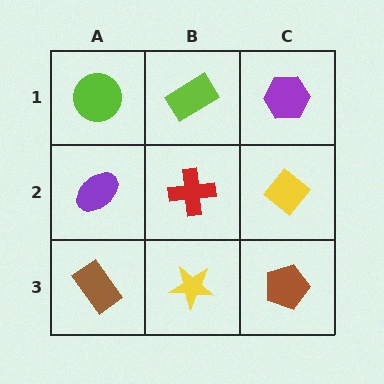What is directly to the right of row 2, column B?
A yellow diamond.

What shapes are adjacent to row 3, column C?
A yellow diamond (row 2, column C), a yellow star (row 3, column B).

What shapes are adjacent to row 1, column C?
A yellow diamond (row 2, column C), a lime rectangle (row 1, column B).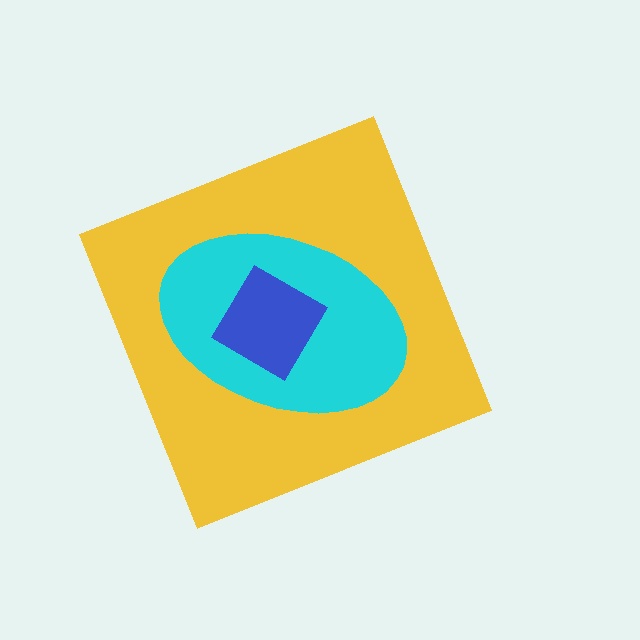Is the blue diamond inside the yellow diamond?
Yes.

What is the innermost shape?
The blue diamond.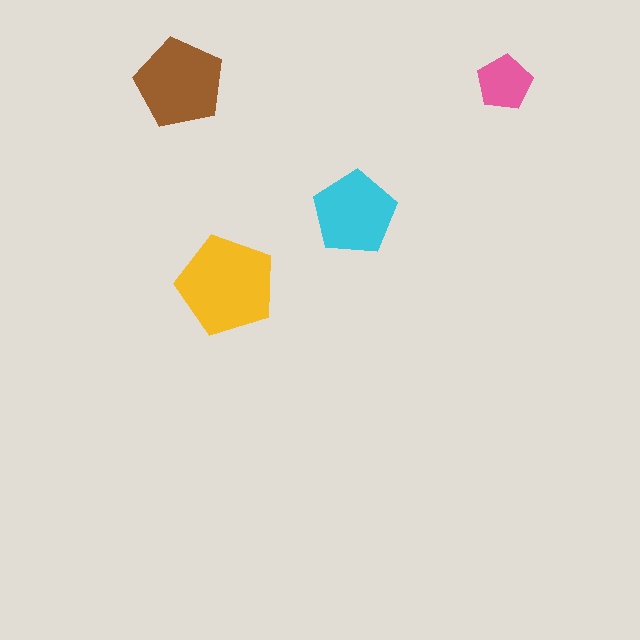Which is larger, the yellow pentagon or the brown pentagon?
The yellow one.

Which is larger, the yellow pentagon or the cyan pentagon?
The yellow one.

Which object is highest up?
The pink pentagon is topmost.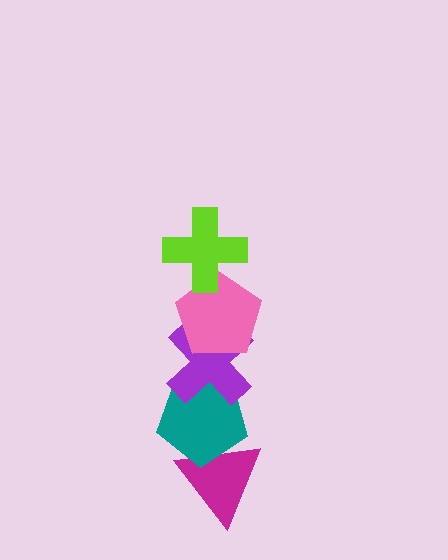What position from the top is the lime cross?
The lime cross is 1st from the top.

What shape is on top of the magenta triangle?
The teal pentagon is on top of the magenta triangle.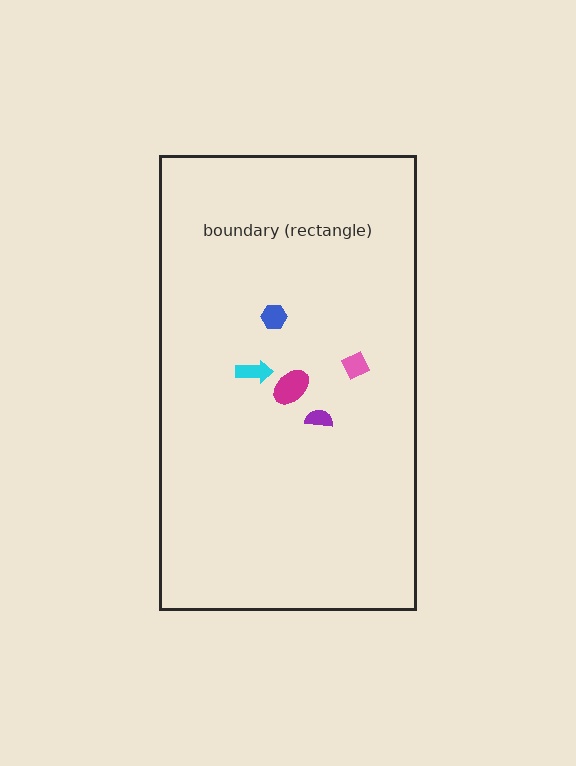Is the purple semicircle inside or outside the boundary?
Inside.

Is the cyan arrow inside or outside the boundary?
Inside.